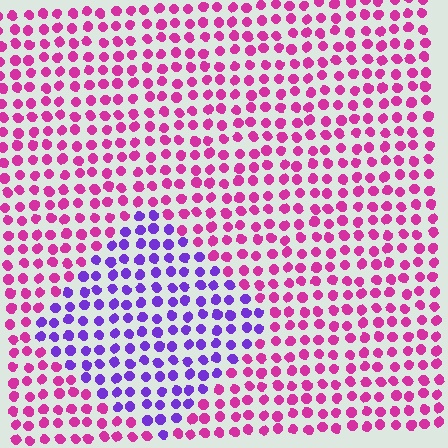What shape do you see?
I see a diamond.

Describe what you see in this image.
The image is filled with small magenta elements in a uniform arrangement. A diamond-shaped region is visible where the elements are tinted to a slightly different hue, forming a subtle color boundary.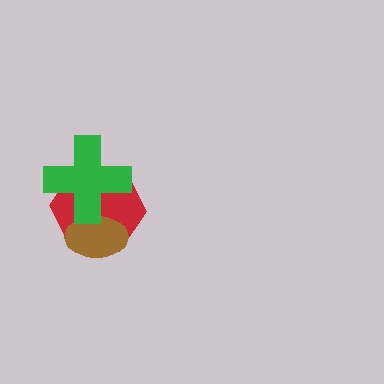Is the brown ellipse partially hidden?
Yes, it is partially covered by another shape.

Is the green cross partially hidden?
No, no other shape covers it.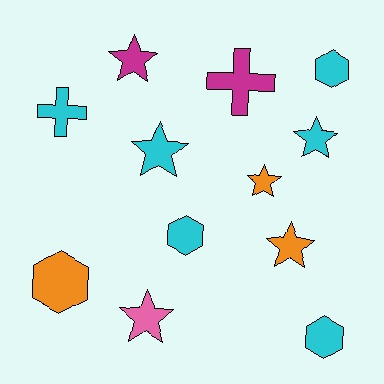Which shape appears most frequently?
Star, with 6 objects.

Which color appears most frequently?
Cyan, with 6 objects.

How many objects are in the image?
There are 12 objects.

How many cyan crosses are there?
There is 1 cyan cross.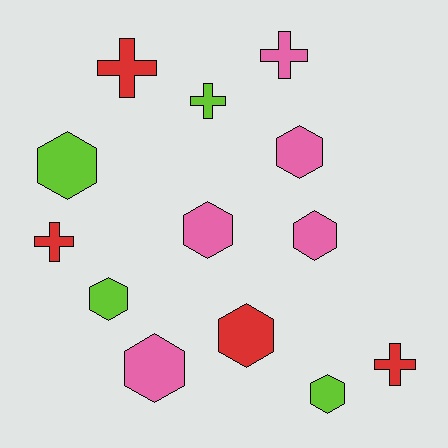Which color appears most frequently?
Pink, with 5 objects.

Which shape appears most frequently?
Hexagon, with 8 objects.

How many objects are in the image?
There are 13 objects.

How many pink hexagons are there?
There are 4 pink hexagons.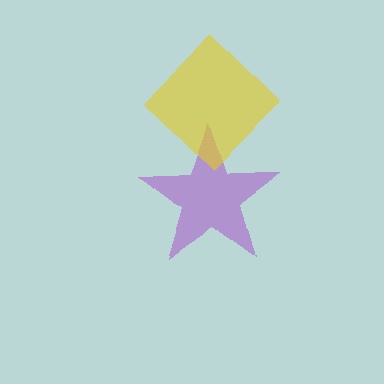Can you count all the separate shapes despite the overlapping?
Yes, there are 2 separate shapes.